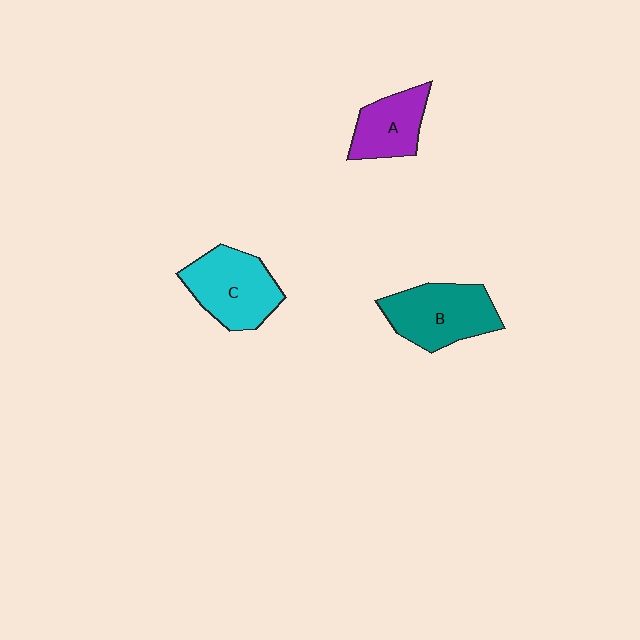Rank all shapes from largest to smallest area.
From largest to smallest: B (teal), C (cyan), A (purple).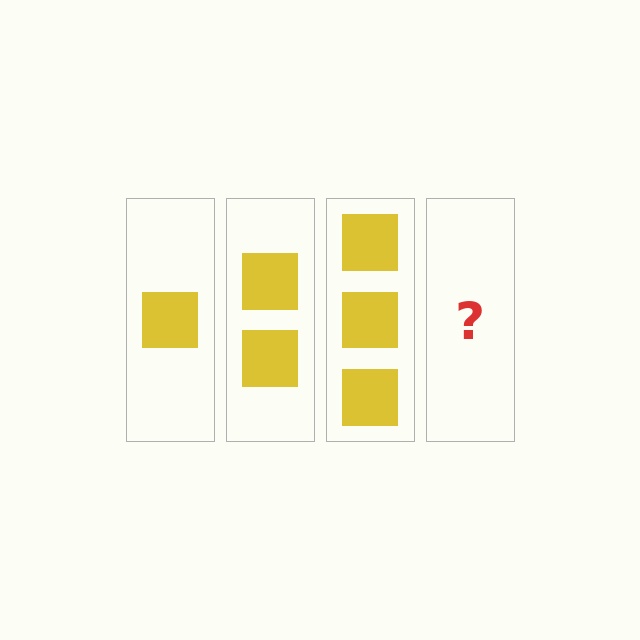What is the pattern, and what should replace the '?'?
The pattern is that each step adds one more square. The '?' should be 4 squares.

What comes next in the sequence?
The next element should be 4 squares.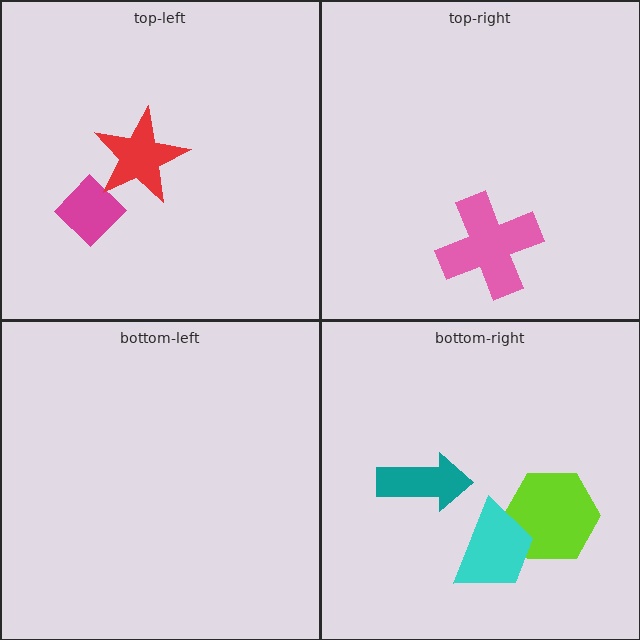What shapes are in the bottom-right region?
The teal arrow, the lime hexagon, the cyan trapezoid.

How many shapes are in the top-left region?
2.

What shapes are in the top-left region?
The magenta diamond, the red star.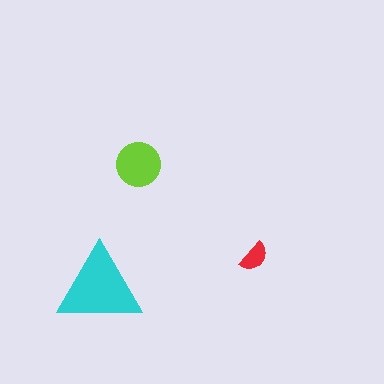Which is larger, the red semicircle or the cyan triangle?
The cyan triangle.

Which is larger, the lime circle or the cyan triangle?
The cyan triangle.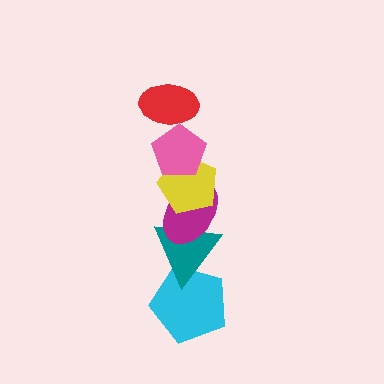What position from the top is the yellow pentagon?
The yellow pentagon is 3rd from the top.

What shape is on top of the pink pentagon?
The red ellipse is on top of the pink pentagon.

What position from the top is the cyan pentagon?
The cyan pentagon is 6th from the top.